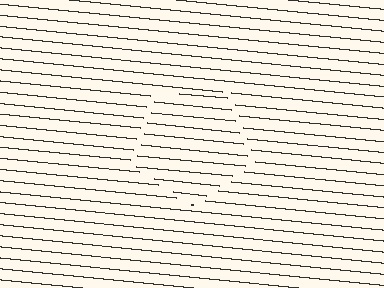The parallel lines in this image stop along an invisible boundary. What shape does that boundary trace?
An illusory pentagon. The interior of the shape contains the same grating, shifted by half a period — the contour is defined by the phase discontinuity where line-ends from the inner and outer gratings abut.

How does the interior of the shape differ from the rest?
The interior of the shape contains the same grating, shifted by half a period — the contour is defined by the phase discontinuity where line-ends from the inner and outer gratings abut.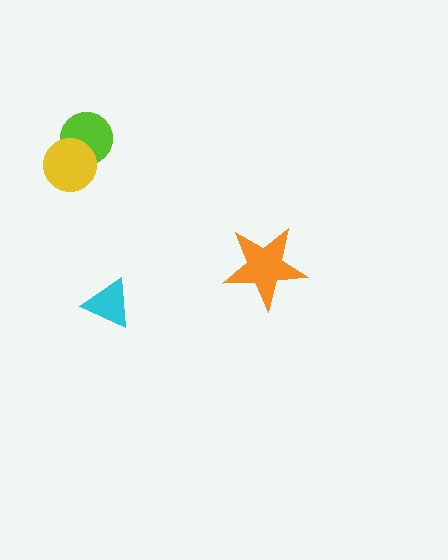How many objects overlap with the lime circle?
1 object overlaps with the lime circle.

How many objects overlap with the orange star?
0 objects overlap with the orange star.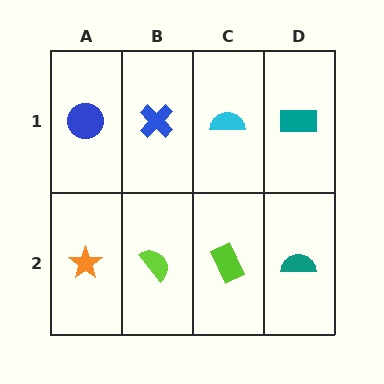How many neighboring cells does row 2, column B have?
3.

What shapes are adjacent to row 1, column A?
An orange star (row 2, column A), a blue cross (row 1, column B).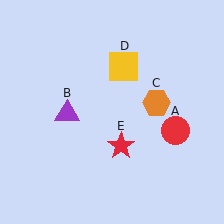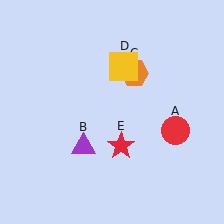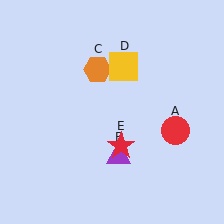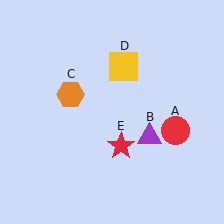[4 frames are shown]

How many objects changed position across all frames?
2 objects changed position: purple triangle (object B), orange hexagon (object C).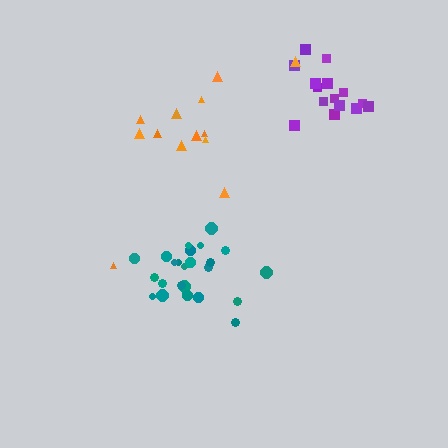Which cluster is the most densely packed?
Purple.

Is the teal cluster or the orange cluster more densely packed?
Teal.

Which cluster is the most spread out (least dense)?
Orange.